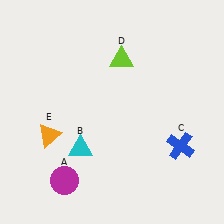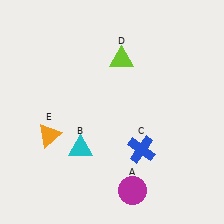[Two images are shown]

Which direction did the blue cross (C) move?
The blue cross (C) moved left.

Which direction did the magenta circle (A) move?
The magenta circle (A) moved right.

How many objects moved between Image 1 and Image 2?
2 objects moved between the two images.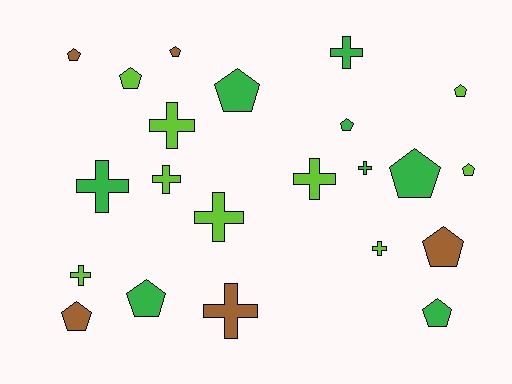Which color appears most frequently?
Lime, with 9 objects.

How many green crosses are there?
There are 3 green crosses.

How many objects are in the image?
There are 22 objects.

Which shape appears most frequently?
Pentagon, with 12 objects.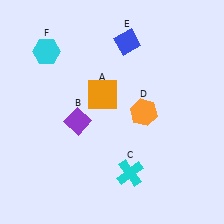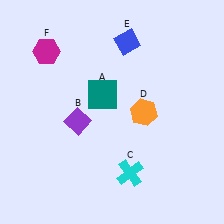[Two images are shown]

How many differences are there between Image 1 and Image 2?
There are 2 differences between the two images.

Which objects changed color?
A changed from orange to teal. F changed from cyan to magenta.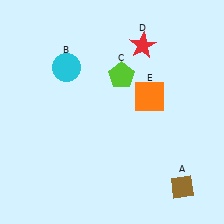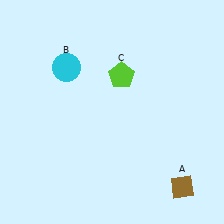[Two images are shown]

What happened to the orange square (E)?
The orange square (E) was removed in Image 2. It was in the top-right area of Image 1.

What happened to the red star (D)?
The red star (D) was removed in Image 2. It was in the top-right area of Image 1.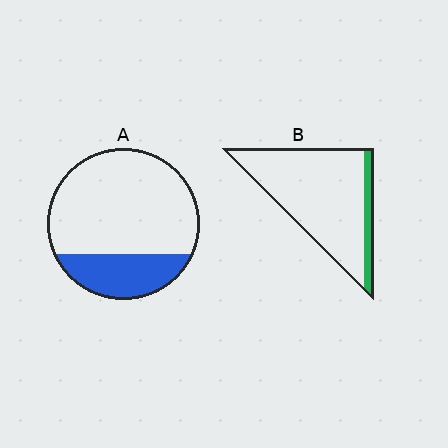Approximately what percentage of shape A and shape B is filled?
A is approximately 25% and B is approximately 15%.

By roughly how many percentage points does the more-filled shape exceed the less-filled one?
By roughly 15 percentage points (A over B).